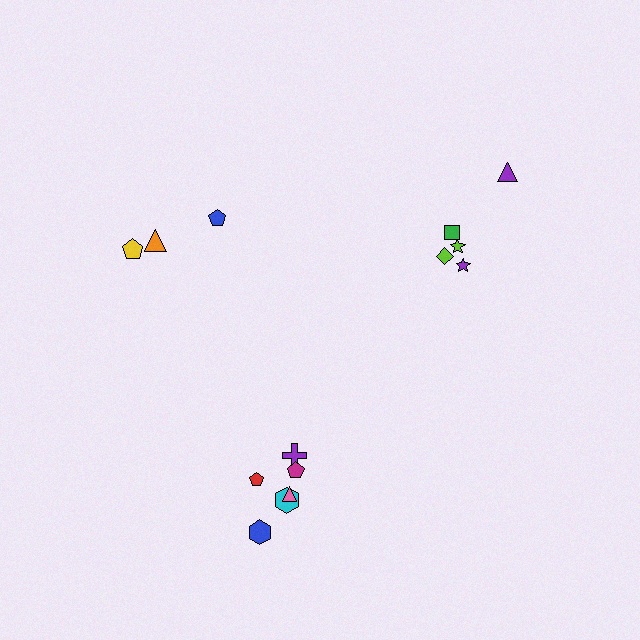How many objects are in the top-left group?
There are 3 objects.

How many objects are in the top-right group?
There are 5 objects.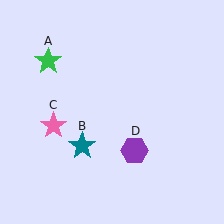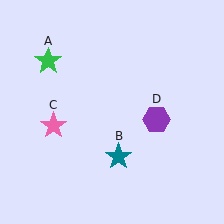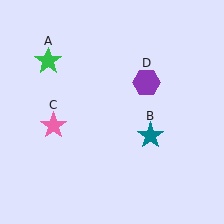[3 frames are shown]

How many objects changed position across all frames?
2 objects changed position: teal star (object B), purple hexagon (object D).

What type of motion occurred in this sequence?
The teal star (object B), purple hexagon (object D) rotated counterclockwise around the center of the scene.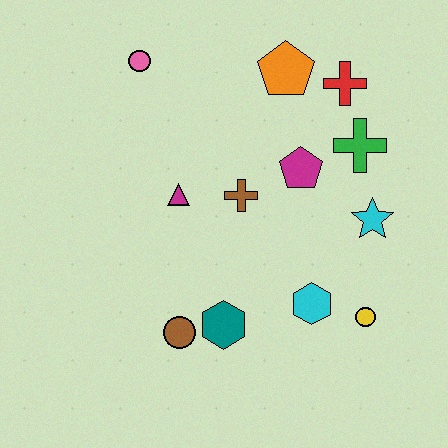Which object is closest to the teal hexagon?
The brown circle is closest to the teal hexagon.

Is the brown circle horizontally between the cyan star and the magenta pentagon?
No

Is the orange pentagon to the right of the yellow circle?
No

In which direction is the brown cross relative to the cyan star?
The brown cross is to the left of the cyan star.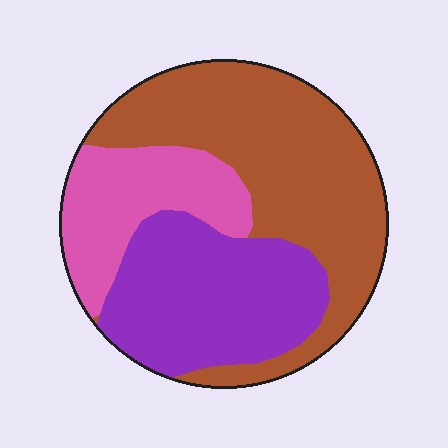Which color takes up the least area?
Pink, at roughly 20%.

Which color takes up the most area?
Brown, at roughly 45%.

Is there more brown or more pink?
Brown.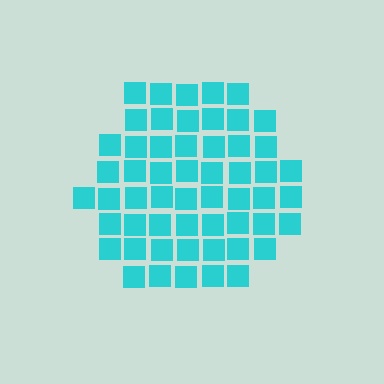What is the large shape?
The large shape is a hexagon.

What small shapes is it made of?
It is made of small squares.